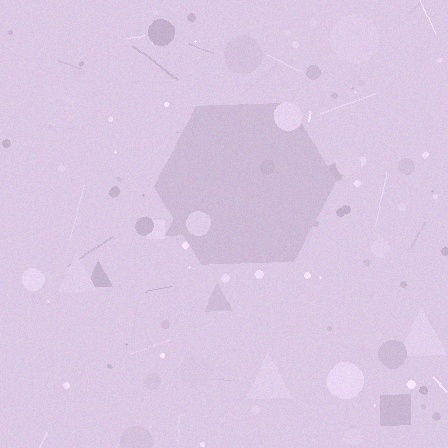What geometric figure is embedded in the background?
A hexagon is embedded in the background.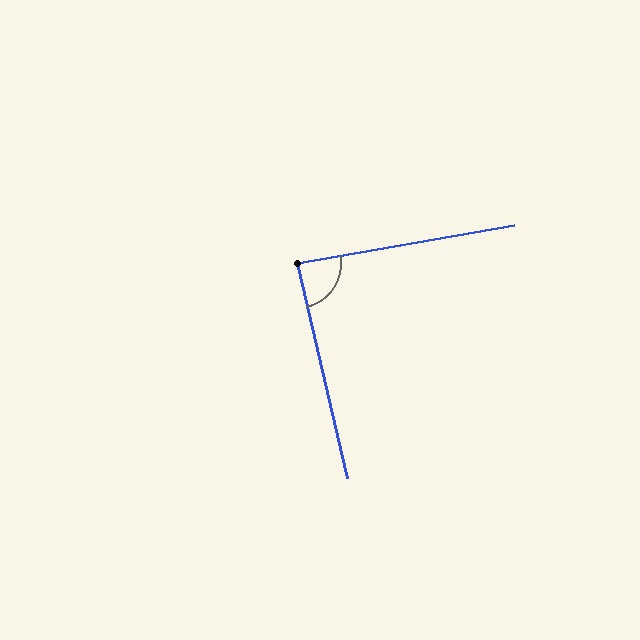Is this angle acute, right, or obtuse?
It is approximately a right angle.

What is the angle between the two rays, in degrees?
Approximately 87 degrees.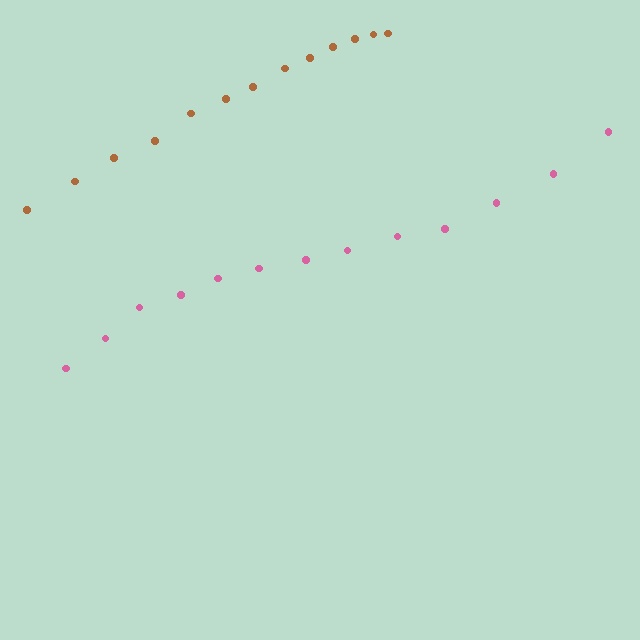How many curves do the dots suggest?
There are 2 distinct paths.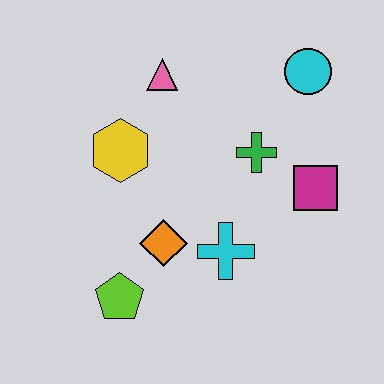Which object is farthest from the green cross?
The lime pentagon is farthest from the green cross.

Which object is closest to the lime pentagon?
The orange diamond is closest to the lime pentagon.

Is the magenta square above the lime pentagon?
Yes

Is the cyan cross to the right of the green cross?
No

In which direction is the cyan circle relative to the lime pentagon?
The cyan circle is above the lime pentagon.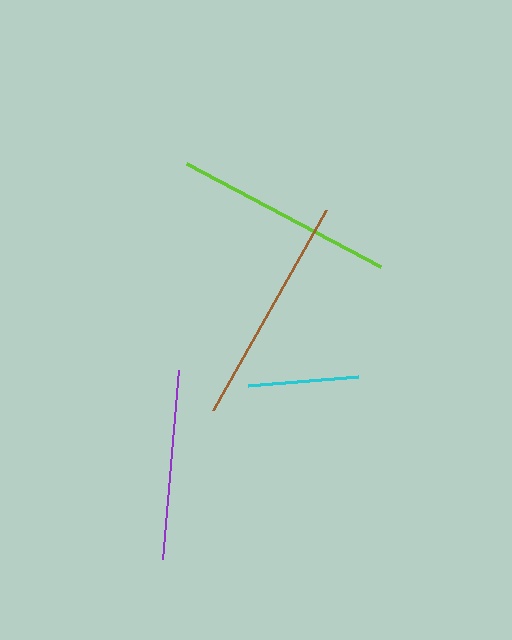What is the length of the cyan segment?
The cyan segment is approximately 110 pixels long.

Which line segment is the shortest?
The cyan line is the shortest at approximately 110 pixels.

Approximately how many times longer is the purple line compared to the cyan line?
The purple line is approximately 1.7 times the length of the cyan line.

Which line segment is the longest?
The brown line is the longest at approximately 230 pixels.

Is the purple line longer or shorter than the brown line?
The brown line is longer than the purple line.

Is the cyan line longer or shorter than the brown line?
The brown line is longer than the cyan line.